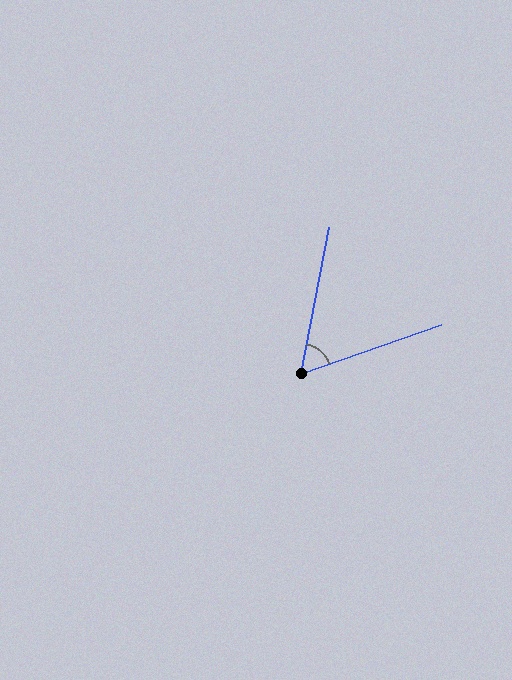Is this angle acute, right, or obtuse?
It is acute.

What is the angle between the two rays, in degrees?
Approximately 60 degrees.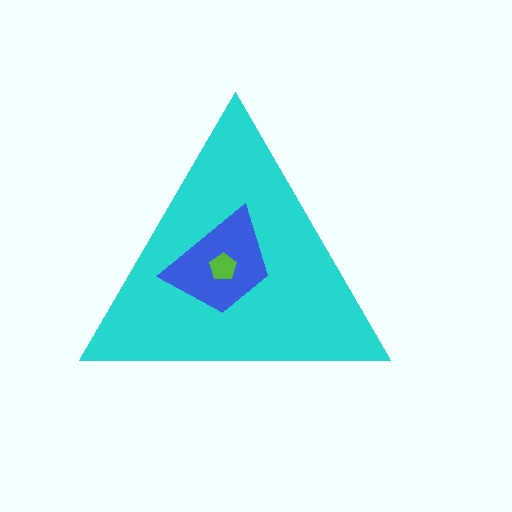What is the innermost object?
The lime pentagon.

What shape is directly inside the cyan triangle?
The blue trapezoid.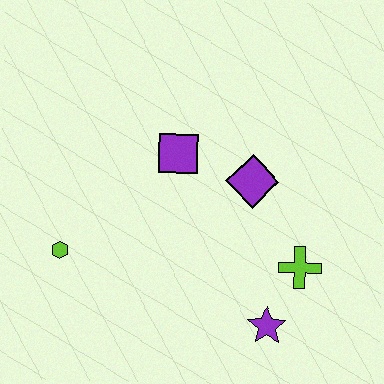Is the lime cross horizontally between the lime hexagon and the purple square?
No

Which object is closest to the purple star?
The lime cross is closest to the purple star.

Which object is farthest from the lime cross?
The lime hexagon is farthest from the lime cross.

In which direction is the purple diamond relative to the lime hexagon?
The purple diamond is to the right of the lime hexagon.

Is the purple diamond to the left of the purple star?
Yes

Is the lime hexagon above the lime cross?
Yes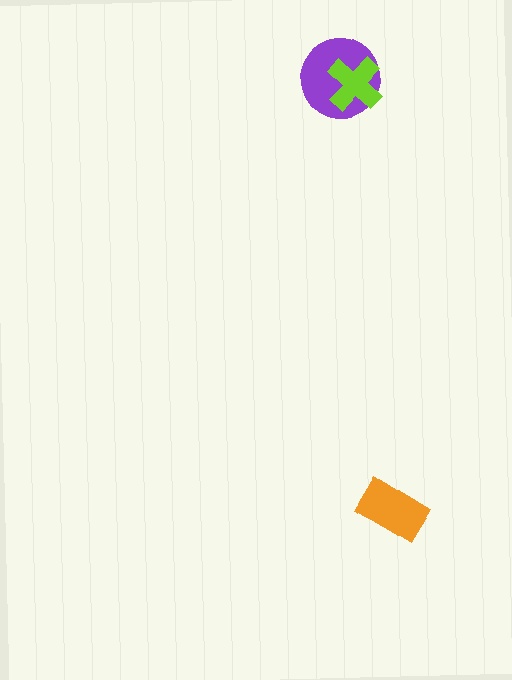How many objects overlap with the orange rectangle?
0 objects overlap with the orange rectangle.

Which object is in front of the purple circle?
The lime cross is in front of the purple circle.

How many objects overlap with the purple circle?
1 object overlaps with the purple circle.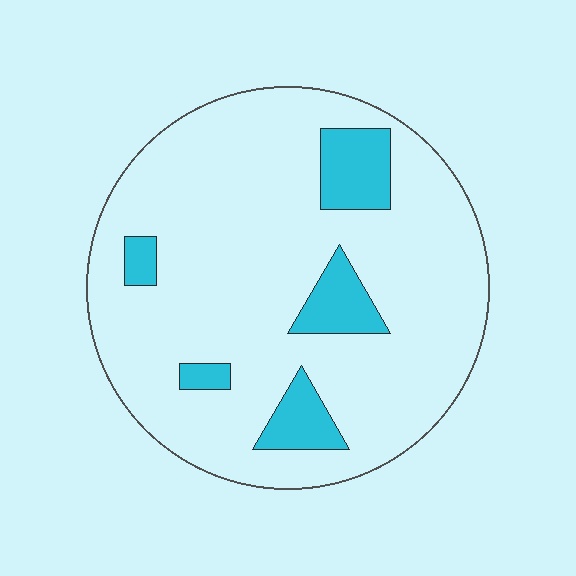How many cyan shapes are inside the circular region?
5.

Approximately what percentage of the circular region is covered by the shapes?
Approximately 15%.